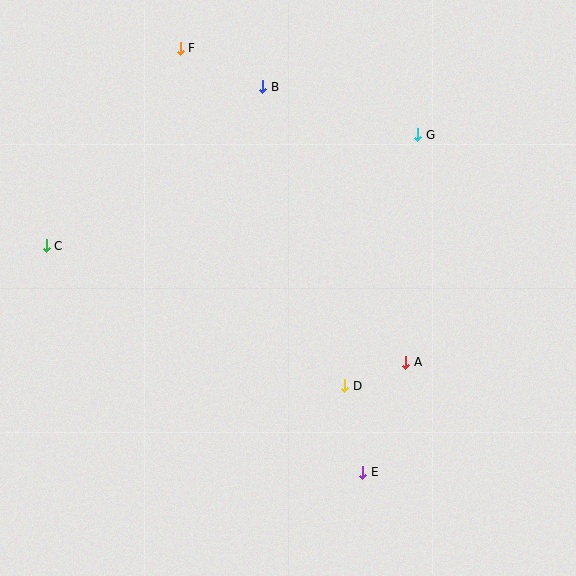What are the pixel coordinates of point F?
Point F is at (180, 48).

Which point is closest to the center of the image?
Point D at (345, 386) is closest to the center.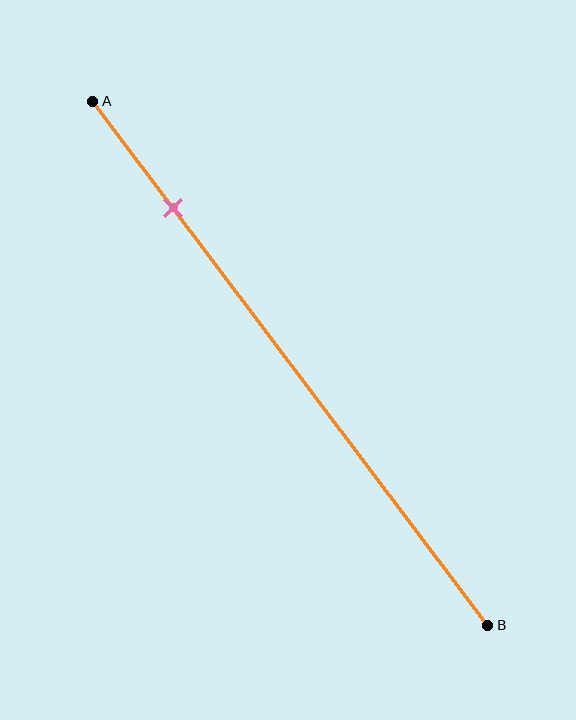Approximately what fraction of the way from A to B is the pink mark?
The pink mark is approximately 20% of the way from A to B.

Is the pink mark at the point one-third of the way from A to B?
No, the mark is at about 20% from A, not at the 33% one-third point.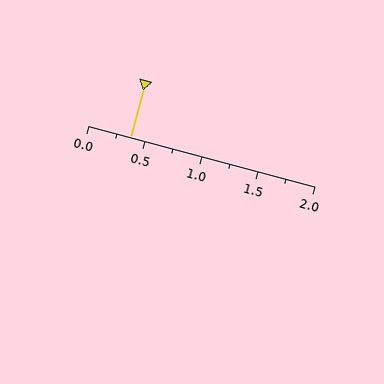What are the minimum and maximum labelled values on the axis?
The axis runs from 0.0 to 2.0.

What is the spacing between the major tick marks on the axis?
The major ticks are spaced 0.5 apart.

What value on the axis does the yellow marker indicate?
The marker indicates approximately 0.38.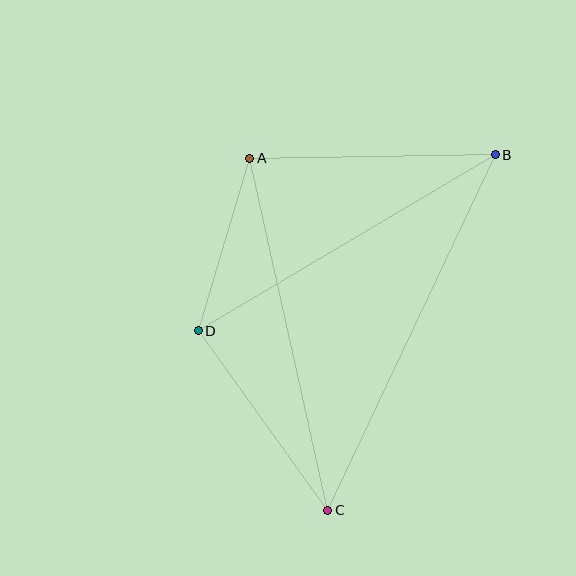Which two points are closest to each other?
Points A and D are closest to each other.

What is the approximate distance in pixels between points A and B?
The distance between A and B is approximately 245 pixels.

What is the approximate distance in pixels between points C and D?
The distance between C and D is approximately 222 pixels.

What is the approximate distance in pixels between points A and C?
The distance between A and C is approximately 361 pixels.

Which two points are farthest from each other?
Points B and C are farthest from each other.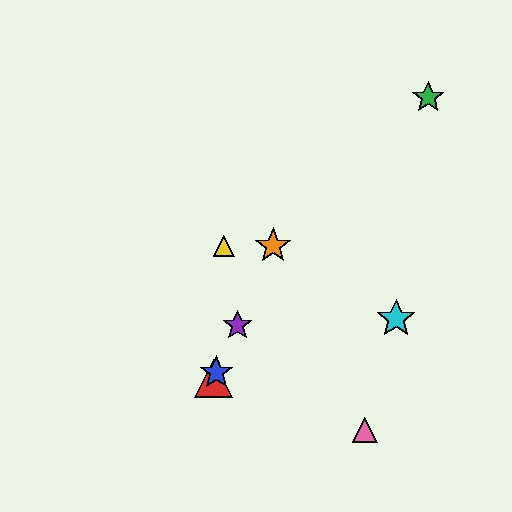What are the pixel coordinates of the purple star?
The purple star is at (237, 325).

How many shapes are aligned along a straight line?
4 shapes (the red triangle, the blue star, the purple star, the orange star) are aligned along a straight line.